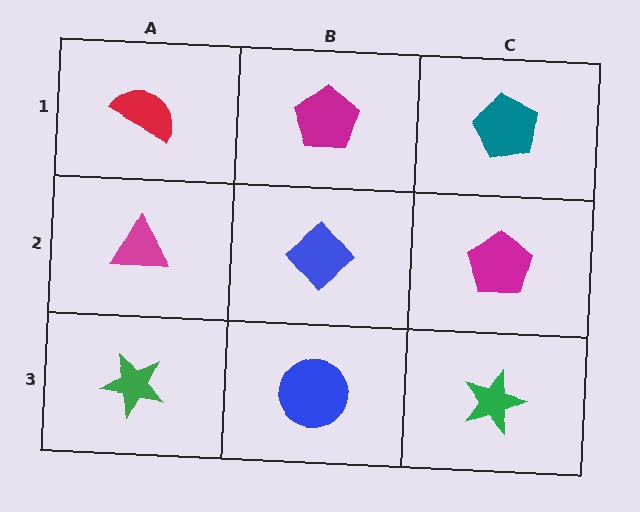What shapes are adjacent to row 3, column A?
A magenta triangle (row 2, column A), a blue circle (row 3, column B).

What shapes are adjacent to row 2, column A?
A red semicircle (row 1, column A), a green star (row 3, column A), a blue diamond (row 2, column B).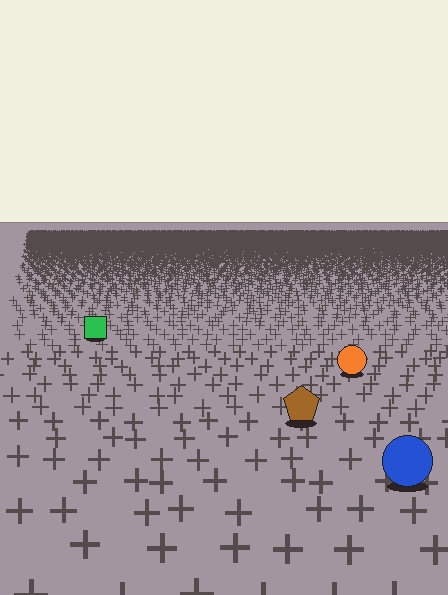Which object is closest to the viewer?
The blue circle is closest. The texture marks near it are larger and more spread out.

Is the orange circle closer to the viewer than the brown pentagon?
No. The brown pentagon is closer — you can tell from the texture gradient: the ground texture is coarser near it.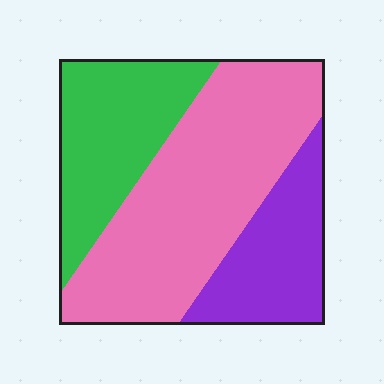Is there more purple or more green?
Green.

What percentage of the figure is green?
Green covers 27% of the figure.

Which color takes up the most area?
Pink, at roughly 50%.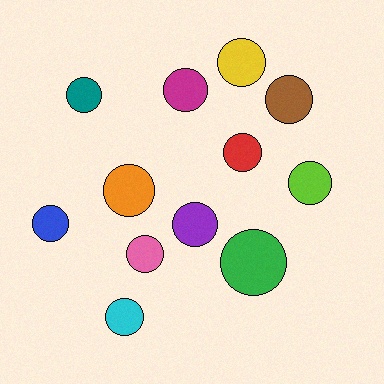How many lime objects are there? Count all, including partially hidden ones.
There is 1 lime object.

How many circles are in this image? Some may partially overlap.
There are 12 circles.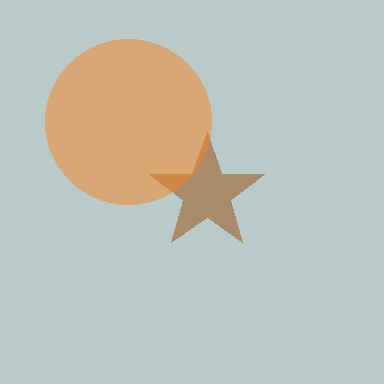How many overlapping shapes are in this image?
There are 2 overlapping shapes in the image.